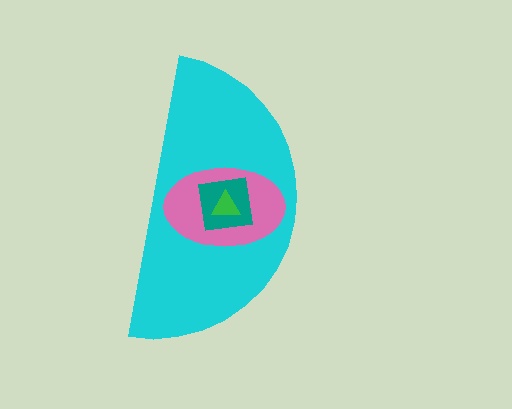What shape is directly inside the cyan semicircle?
The pink ellipse.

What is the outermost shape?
The cyan semicircle.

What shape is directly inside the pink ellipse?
The teal square.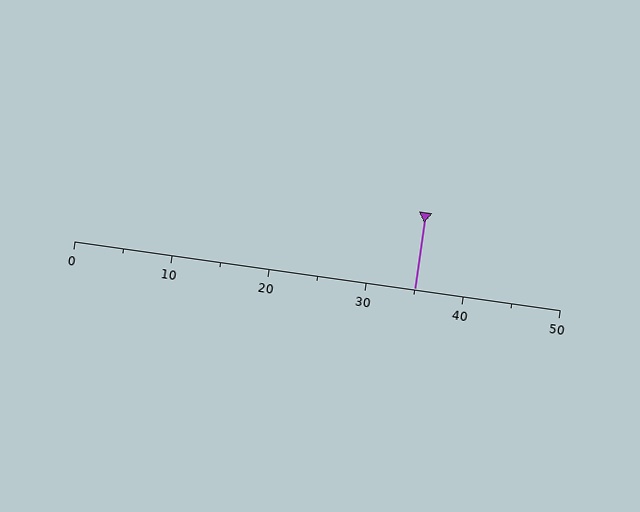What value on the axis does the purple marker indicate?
The marker indicates approximately 35.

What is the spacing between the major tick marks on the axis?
The major ticks are spaced 10 apart.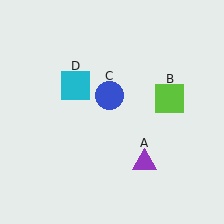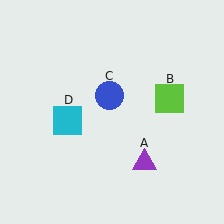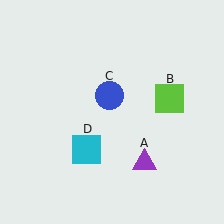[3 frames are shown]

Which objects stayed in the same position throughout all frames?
Purple triangle (object A) and lime square (object B) and blue circle (object C) remained stationary.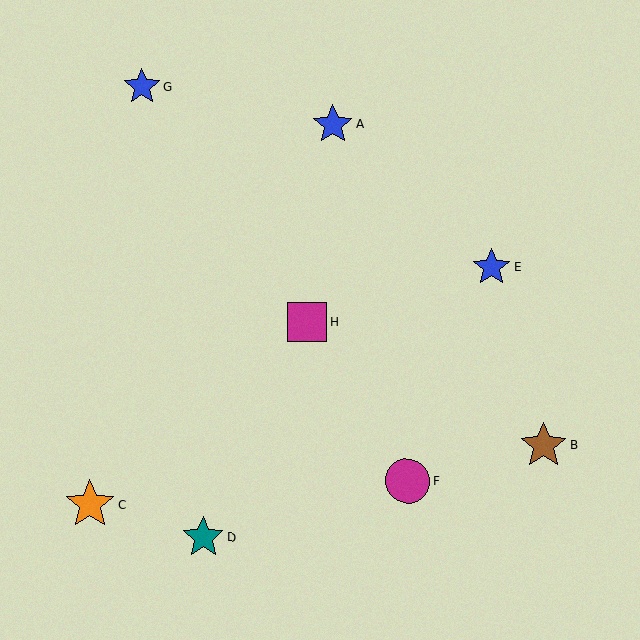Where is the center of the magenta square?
The center of the magenta square is at (307, 322).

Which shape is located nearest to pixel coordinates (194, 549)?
The teal star (labeled D) at (203, 538) is nearest to that location.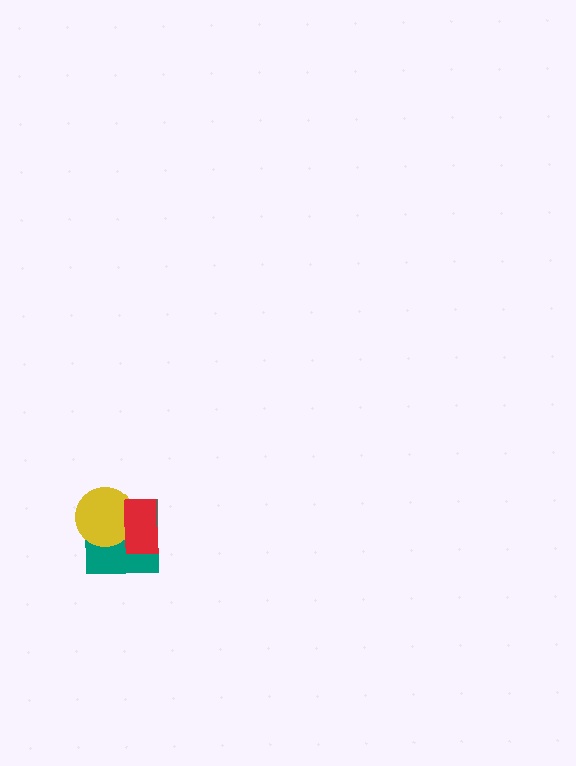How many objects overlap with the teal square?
2 objects overlap with the teal square.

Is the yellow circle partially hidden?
Yes, it is partially covered by another shape.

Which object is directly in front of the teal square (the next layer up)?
The yellow circle is directly in front of the teal square.